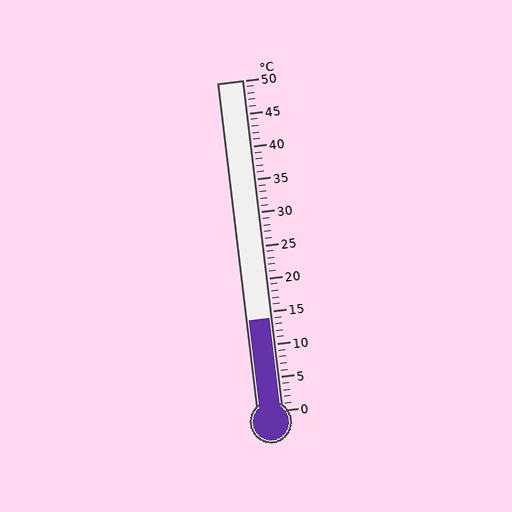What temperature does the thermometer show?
The thermometer shows approximately 14°C.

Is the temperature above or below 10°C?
The temperature is above 10°C.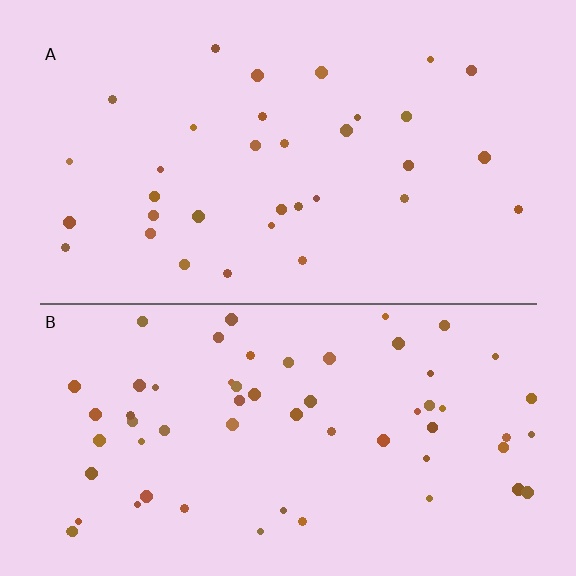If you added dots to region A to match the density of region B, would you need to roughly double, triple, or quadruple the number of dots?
Approximately double.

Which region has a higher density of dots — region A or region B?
B (the bottom).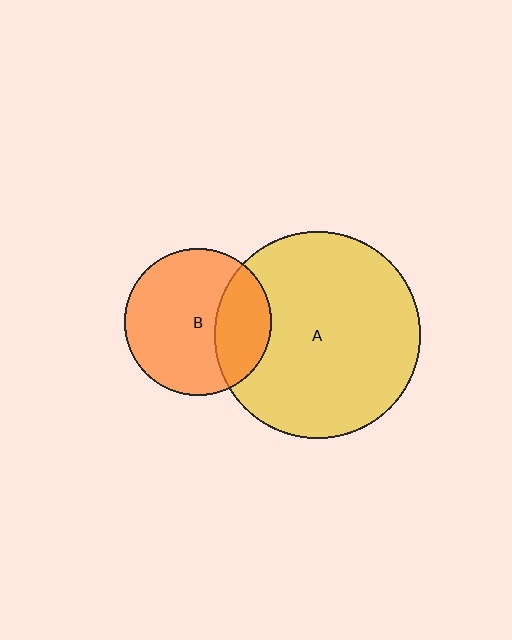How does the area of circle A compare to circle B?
Approximately 2.0 times.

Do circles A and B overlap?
Yes.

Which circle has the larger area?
Circle A (yellow).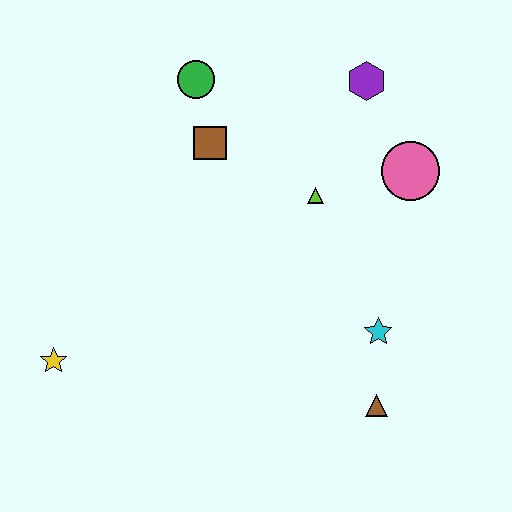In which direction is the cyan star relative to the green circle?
The cyan star is below the green circle.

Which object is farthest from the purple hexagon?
The yellow star is farthest from the purple hexagon.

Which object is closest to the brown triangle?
The cyan star is closest to the brown triangle.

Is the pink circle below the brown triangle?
No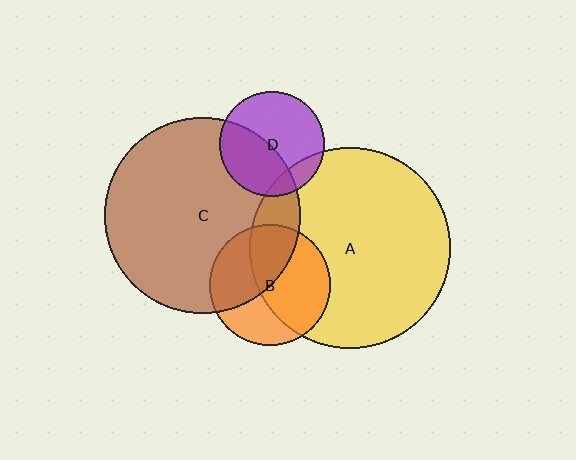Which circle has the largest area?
Circle A (yellow).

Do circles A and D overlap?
Yes.